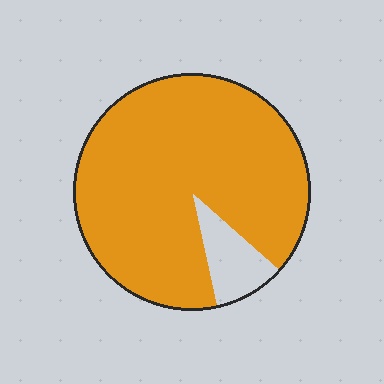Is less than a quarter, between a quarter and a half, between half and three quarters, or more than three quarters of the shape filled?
More than three quarters.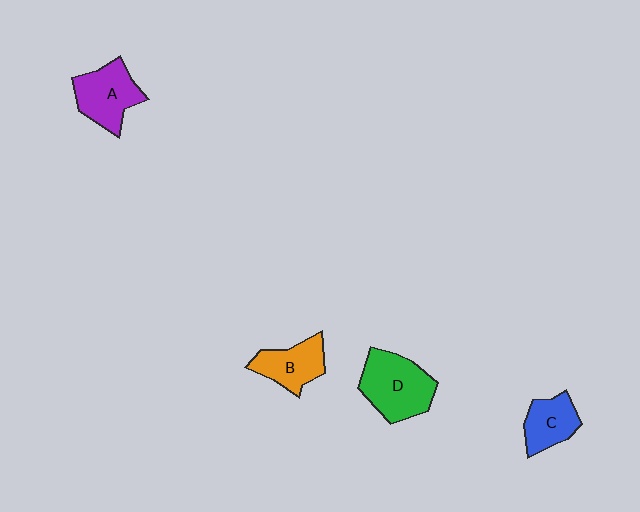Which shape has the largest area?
Shape D (green).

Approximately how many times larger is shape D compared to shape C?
Approximately 1.6 times.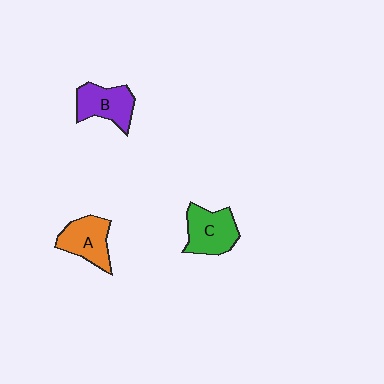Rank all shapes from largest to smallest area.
From largest to smallest: C (green), A (orange), B (purple).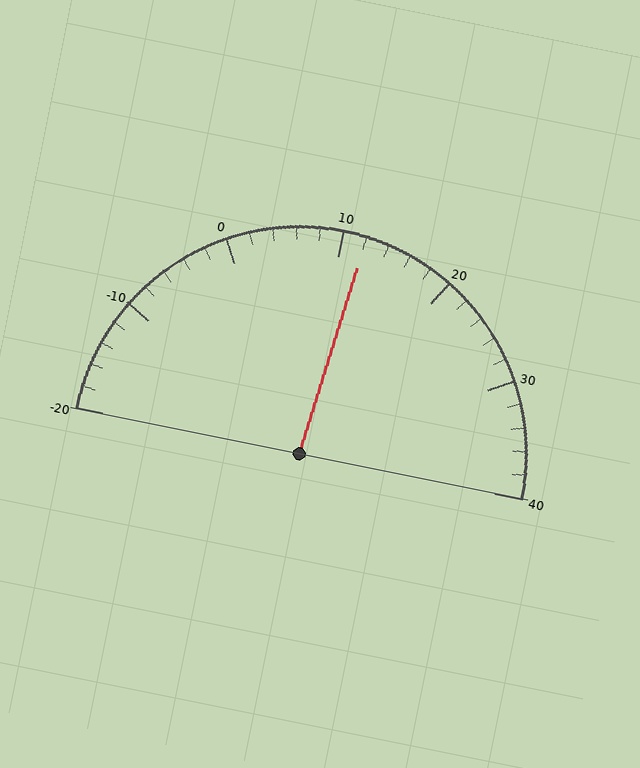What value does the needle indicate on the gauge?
The needle indicates approximately 12.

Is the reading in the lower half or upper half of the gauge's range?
The reading is in the upper half of the range (-20 to 40).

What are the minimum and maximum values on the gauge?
The gauge ranges from -20 to 40.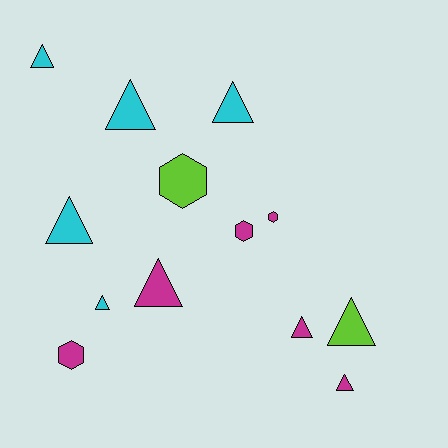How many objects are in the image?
There are 13 objects.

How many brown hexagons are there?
There are no brown hexagons.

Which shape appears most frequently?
Triangle, with 9 objects.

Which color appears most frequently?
Magenta, with 6 objects.